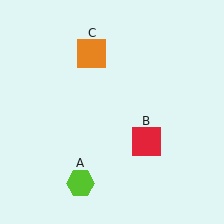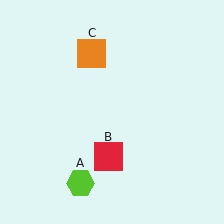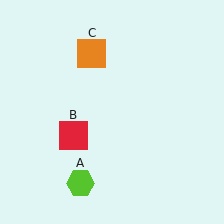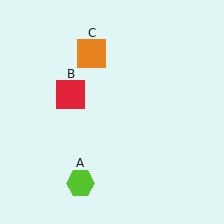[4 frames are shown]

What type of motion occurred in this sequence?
The red square (object B) rotated clockwise around the center of the scene.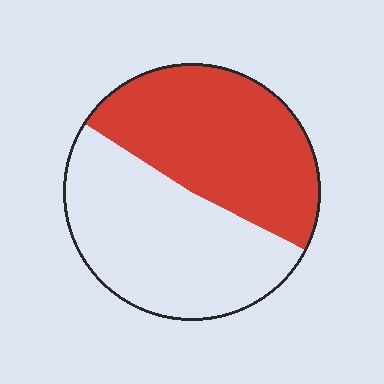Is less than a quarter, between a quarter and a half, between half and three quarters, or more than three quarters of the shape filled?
Between a quarter and a half.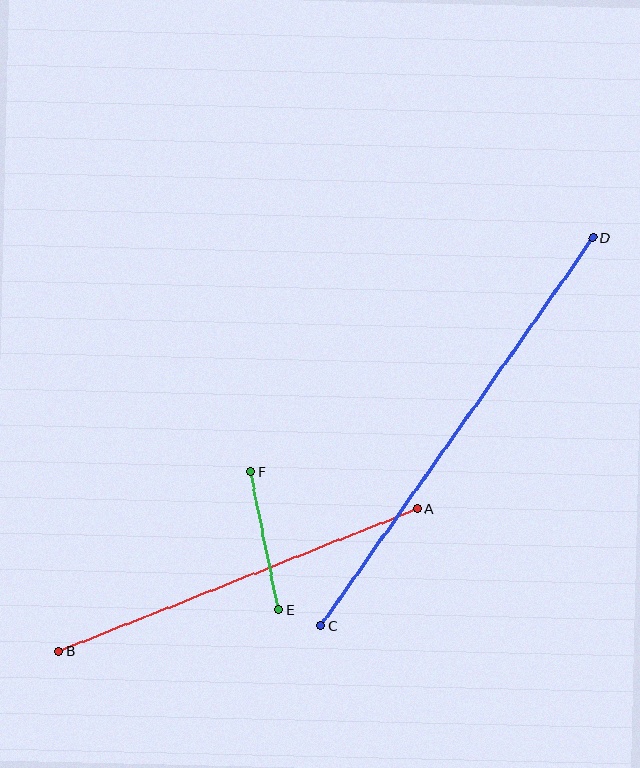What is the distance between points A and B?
The distance is approximately 386 pixels.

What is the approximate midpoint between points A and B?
The midpoint is at approximately (238, 580) pixels.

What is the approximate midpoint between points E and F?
The midpoint is at approximately (265, 541) pixels.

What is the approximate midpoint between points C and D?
The midpoint is at approximately (457, 432) pixels.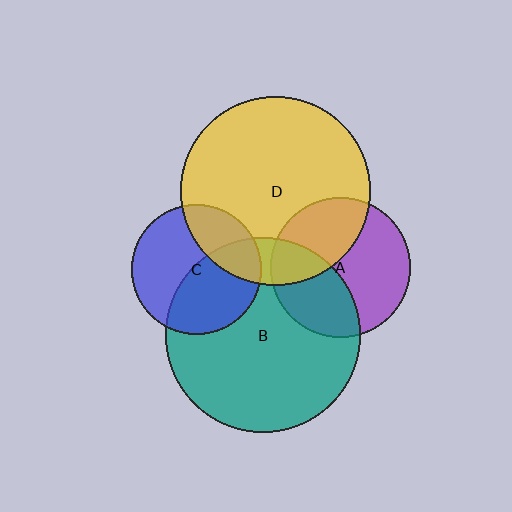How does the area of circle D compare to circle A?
Approximately 1.8 times.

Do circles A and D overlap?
Yes.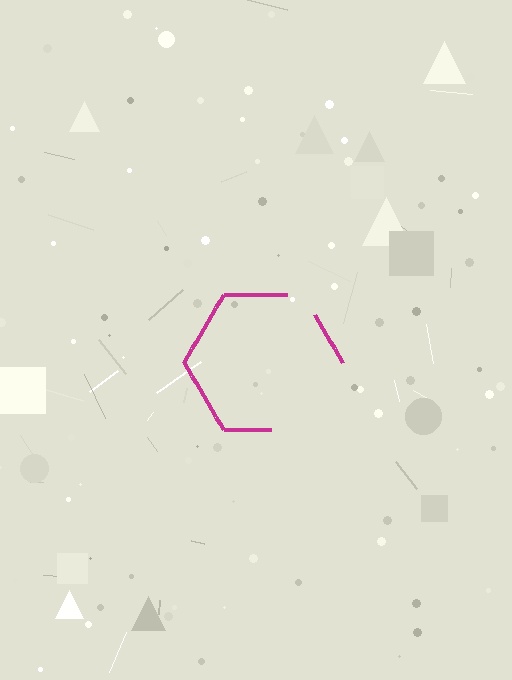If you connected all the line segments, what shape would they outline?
They would outline a hexagon.